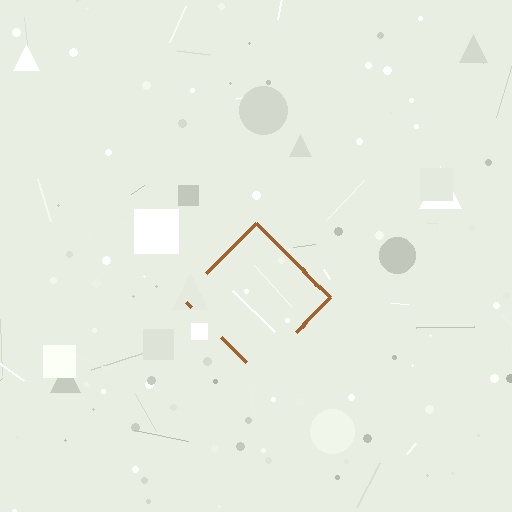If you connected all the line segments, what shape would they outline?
They would outline a diamond.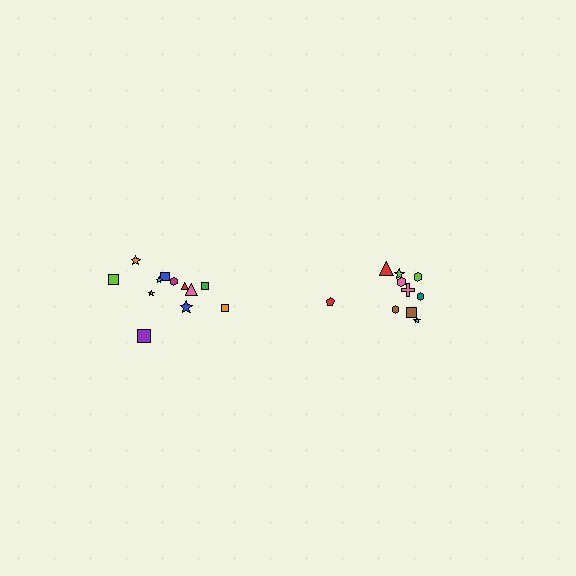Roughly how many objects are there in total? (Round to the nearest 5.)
Roughly 20 objects in total.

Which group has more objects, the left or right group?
The left group.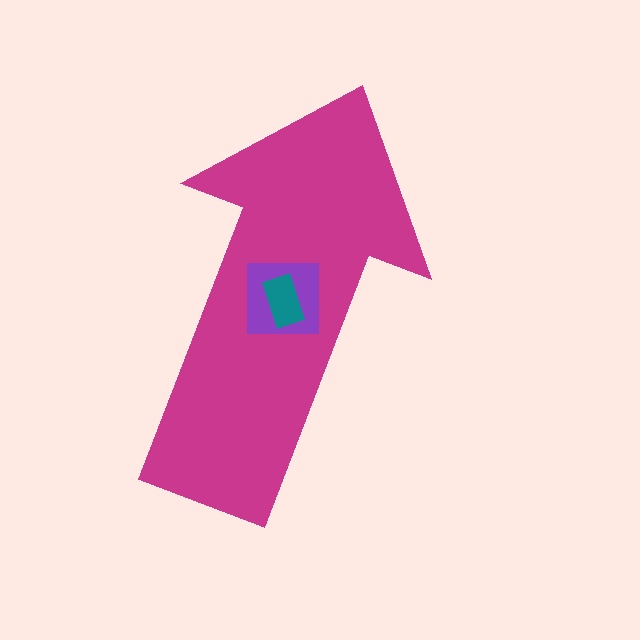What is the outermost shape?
The magenta arrow.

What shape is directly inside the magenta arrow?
The purple square.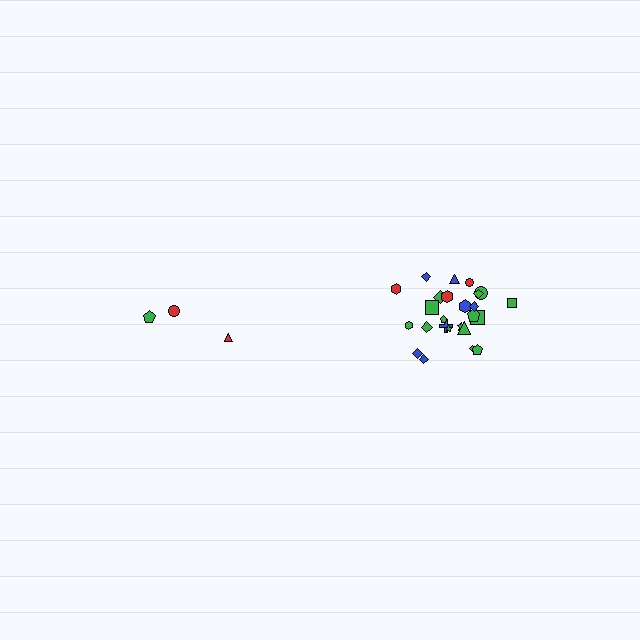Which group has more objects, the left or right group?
The right group.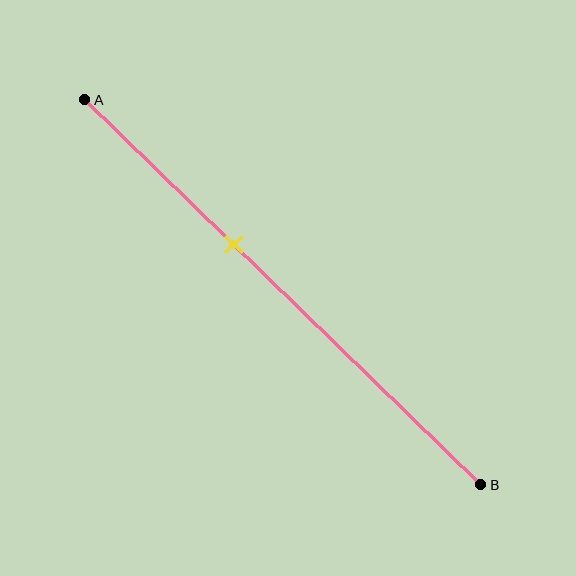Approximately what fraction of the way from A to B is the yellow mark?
The yellow mark is approximately 40% of the way from A to B.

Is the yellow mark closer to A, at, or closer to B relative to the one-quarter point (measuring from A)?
The yellow mark is closer to point B than the one-quarter point of segment AB.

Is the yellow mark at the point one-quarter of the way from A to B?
No, the mark is at about 40% from A, not at the 25% one-quarter point.